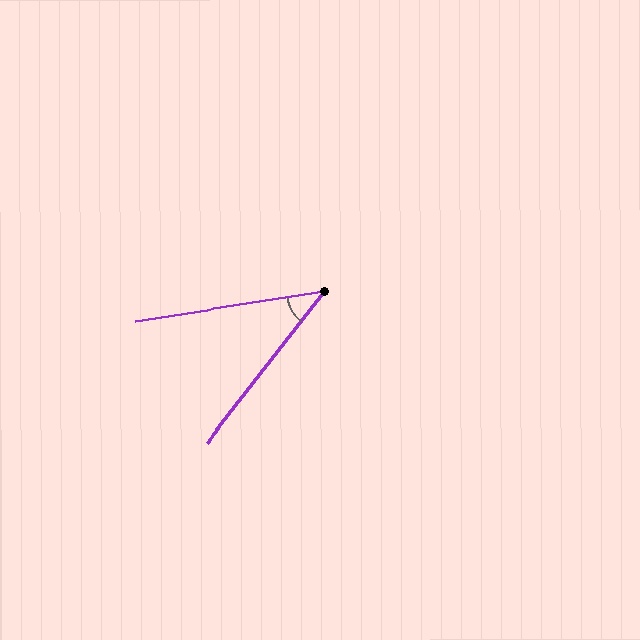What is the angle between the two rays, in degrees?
Approximately 43 degrees.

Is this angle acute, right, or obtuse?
It is acute.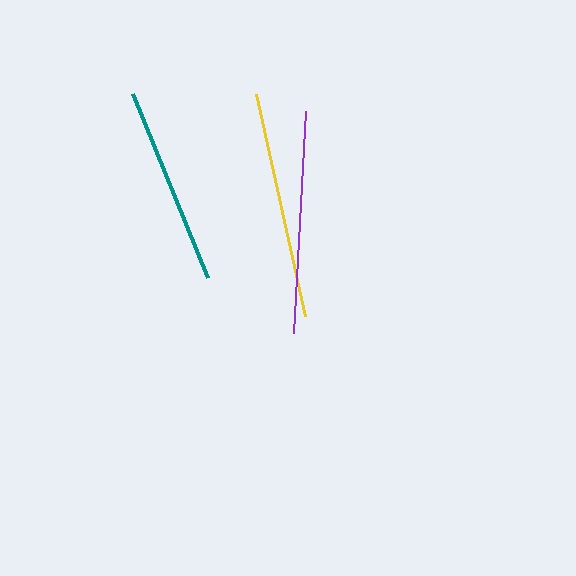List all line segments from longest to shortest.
From longest to shortest: yellow, purple, teal.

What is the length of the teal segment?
The teal segment is approximately 198 pixels long.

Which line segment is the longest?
The yellow line is the longest at approximately 227 pixels.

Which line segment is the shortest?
The teal line is the shortest at approximately 198 pixels.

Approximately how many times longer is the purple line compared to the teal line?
The purple line is approximately 1.1 times the length of the teal line.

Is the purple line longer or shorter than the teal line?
The purple line is longer than the teal line.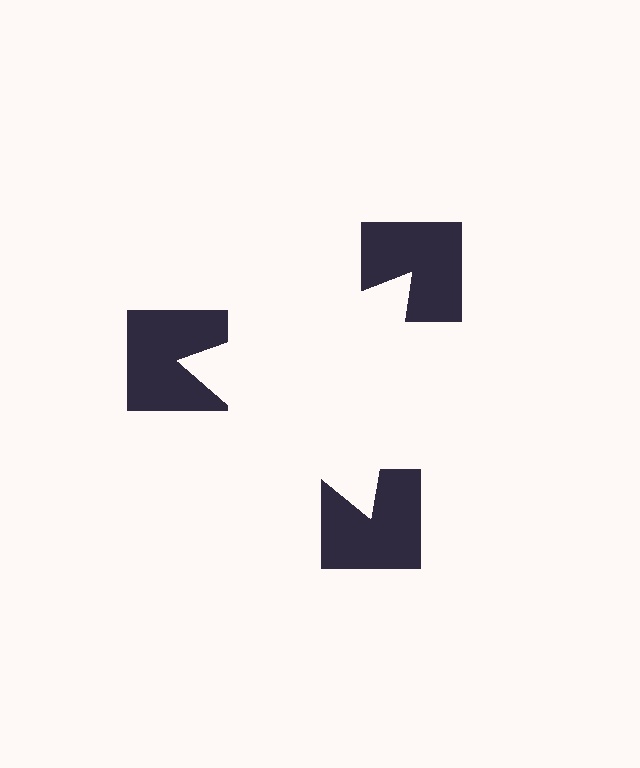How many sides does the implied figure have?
3 sides.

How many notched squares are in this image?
There are 3 — one at each vertex of the illusory triangle.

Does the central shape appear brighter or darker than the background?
It typically appears slightly brighter than the background, even though no actual brightness change is drawn.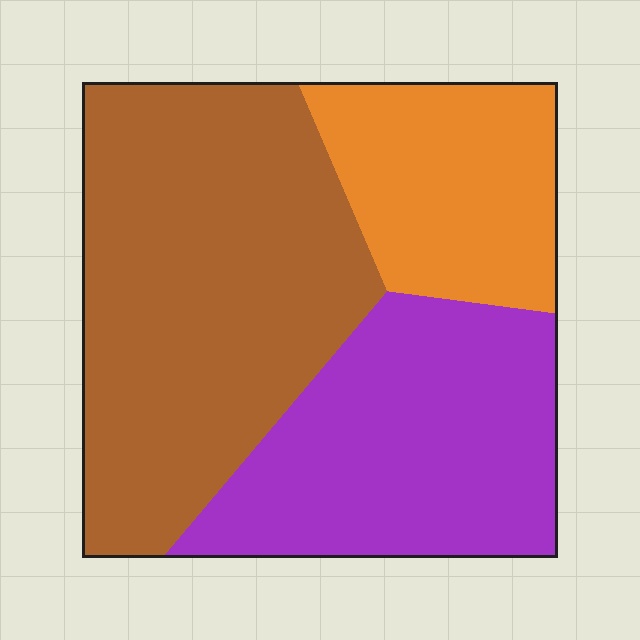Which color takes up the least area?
Orange, at roughly 20%.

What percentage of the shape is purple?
Purple covers about 30% of the shape.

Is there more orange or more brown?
Brown.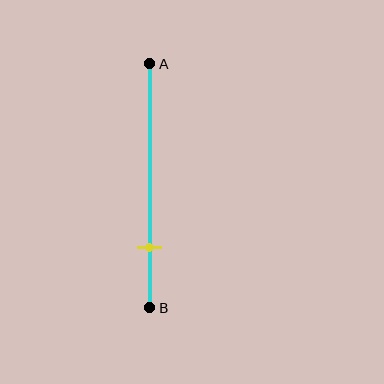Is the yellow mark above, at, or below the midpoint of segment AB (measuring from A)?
The yellow mark is below the midpoint of segment AB.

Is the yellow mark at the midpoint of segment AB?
No, the mark is at about 75% from A, not at the 50% midpoint.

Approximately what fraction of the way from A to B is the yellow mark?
The yellow mark is approximately 75% of the way from A to B.